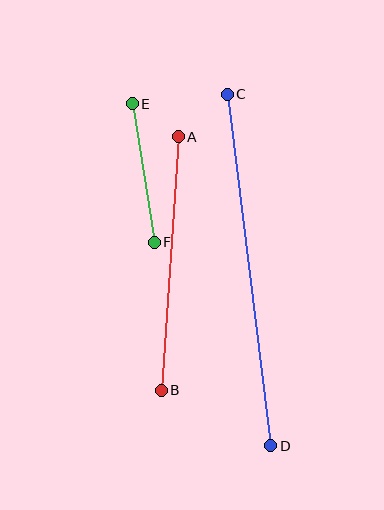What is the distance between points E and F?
The distance is approximately 141 pixels.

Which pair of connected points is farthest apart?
Points C and D are farthest apart.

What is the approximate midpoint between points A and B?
The midpoint is at approximately (170, 264) pixels.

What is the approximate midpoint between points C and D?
The midpoint is at approximately (249, 270) pixels.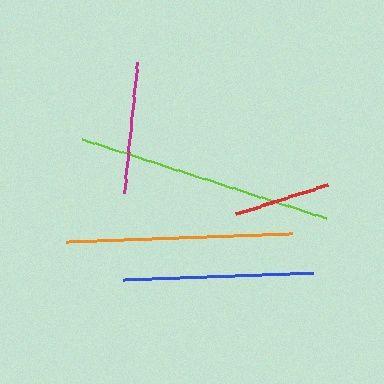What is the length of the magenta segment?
The magenta segment is approximately 132 pixels long.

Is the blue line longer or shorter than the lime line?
The lime line is longer than the blue line.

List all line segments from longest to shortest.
From longest to shortest: lime, orange, blue, magenta, red.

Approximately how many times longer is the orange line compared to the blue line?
The orange line is approximately 1.2 times the length of the blue line.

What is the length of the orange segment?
The orange segment is approximately 226 pixels long.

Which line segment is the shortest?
The red line is the shortest at approximately 96 pixels.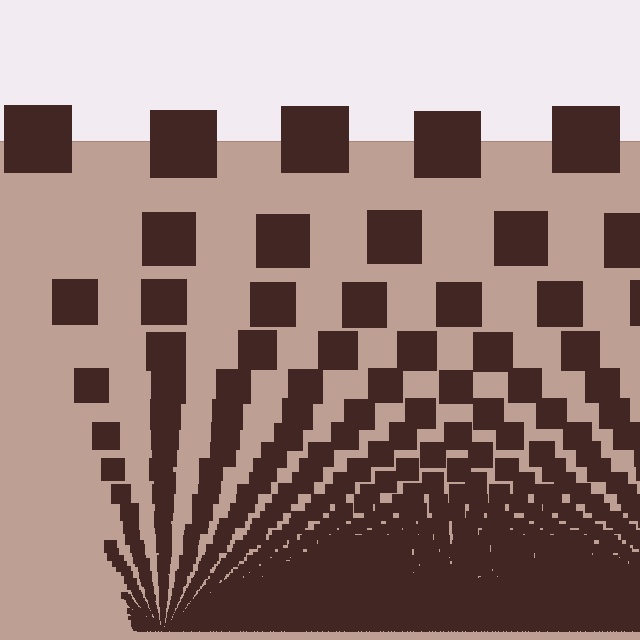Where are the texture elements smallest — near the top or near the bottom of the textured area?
Near the bottom.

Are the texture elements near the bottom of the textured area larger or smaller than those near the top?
Smaller. The gradient is inverted — elements near the bottom are smaller and denser.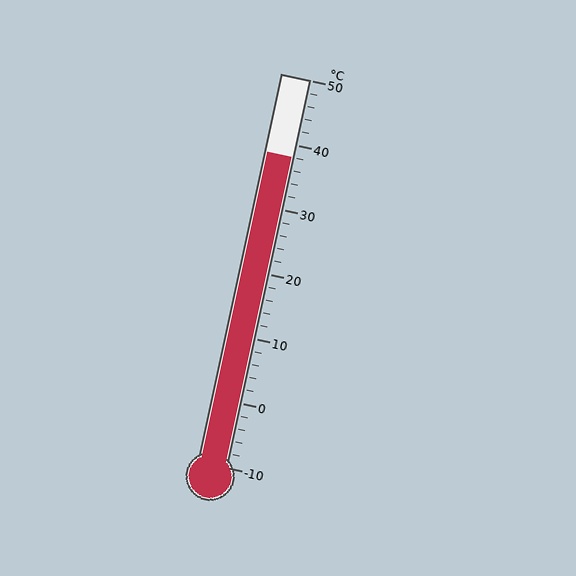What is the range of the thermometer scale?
The thermometer scale ranges from -10°C to 50°C.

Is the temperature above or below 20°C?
The temperature is above 20°C.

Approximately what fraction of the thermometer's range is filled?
The thermometer is filled to approximately 80% of its range.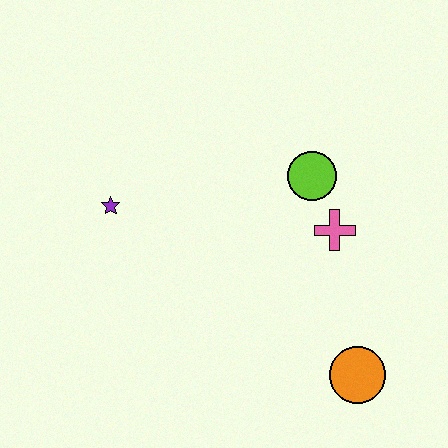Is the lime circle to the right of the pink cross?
No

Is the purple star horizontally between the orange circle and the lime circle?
No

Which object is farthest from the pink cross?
The purple star is farthest from the pink cross.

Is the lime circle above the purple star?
Yes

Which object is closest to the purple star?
The lime circle is closest to the purple star.